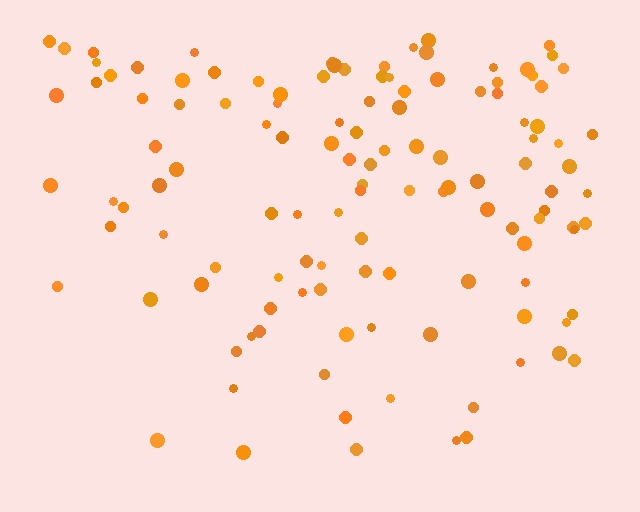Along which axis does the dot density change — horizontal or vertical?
Vertical.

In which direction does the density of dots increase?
From bottom to top, with the top side densest.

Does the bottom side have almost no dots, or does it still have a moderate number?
Still a moderate number, just noticeably fewer than the top.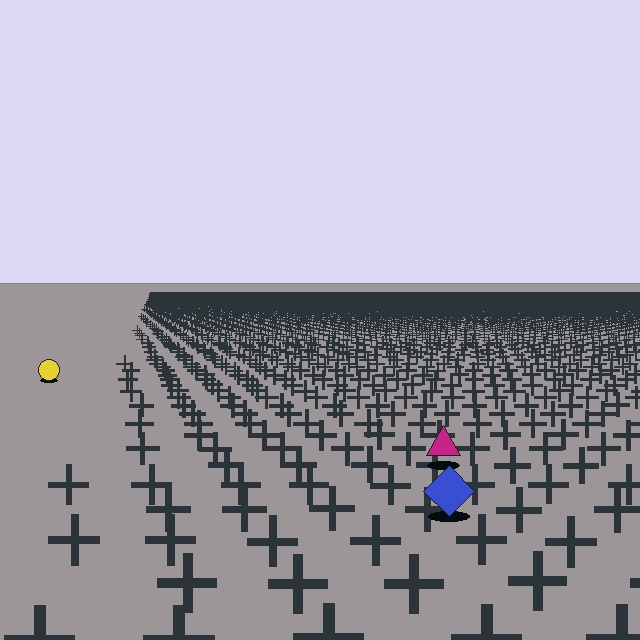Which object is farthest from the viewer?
The yellow circle is farthest from the viewer. It appears smaller and the ground texture around it is denser.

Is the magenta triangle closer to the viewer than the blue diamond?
No. The blue diamond is closer — you can tell from the texture gradient: the ground texture is coarser near it.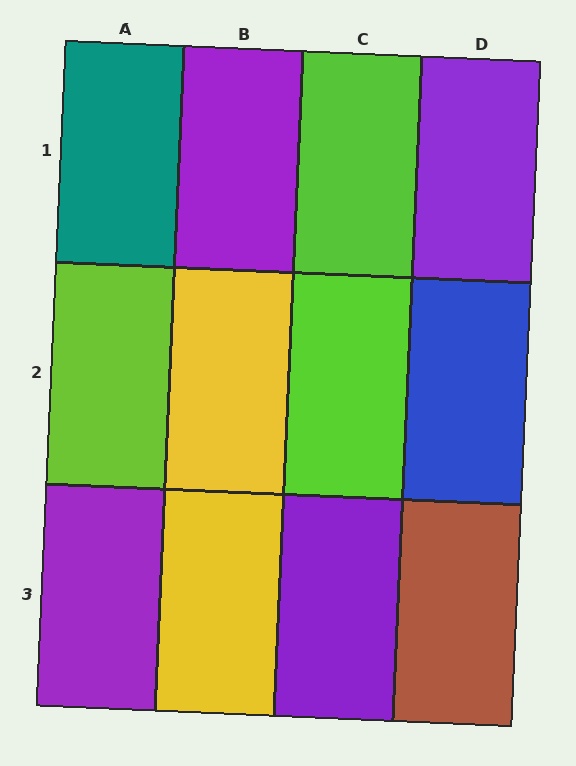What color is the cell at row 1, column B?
Purple.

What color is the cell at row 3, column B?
Yellow.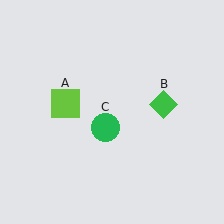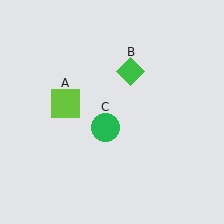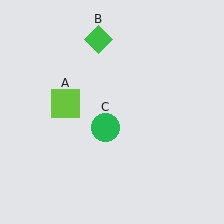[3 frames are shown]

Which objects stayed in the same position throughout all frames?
Lime square (object A) and green circle (object C) remained stationary.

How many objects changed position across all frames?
1 object changed position: green diamond (object B).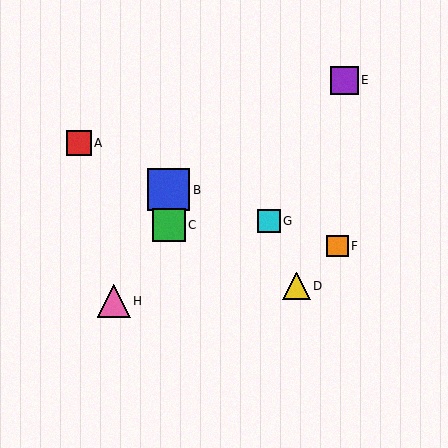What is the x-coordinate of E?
Object E is at x≈344.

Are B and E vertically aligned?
No, B is at x≈169 and E is at x≈344.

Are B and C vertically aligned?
Yes, both are at x≈169.